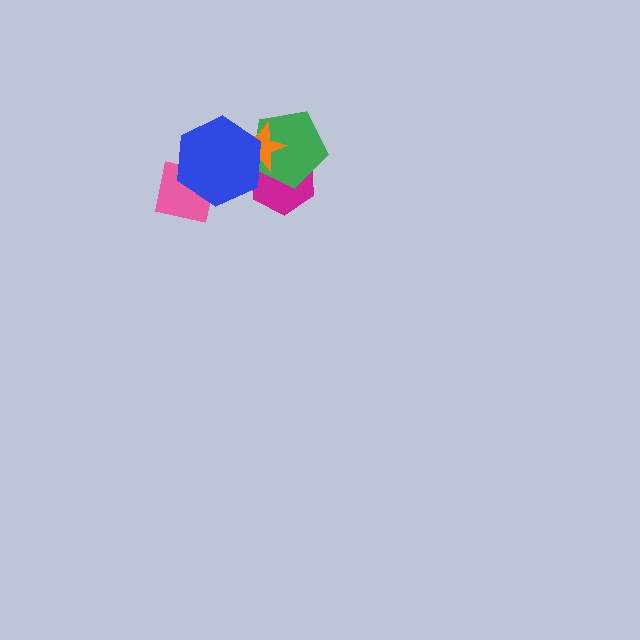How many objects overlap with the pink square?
1 object overlaps with the pink square.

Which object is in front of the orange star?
The blue hexagon is in front of the orange star.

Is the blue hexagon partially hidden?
No, no other shape covers it.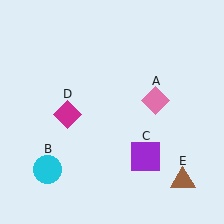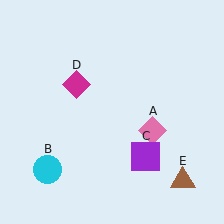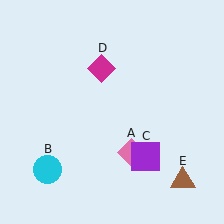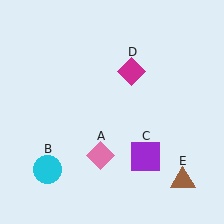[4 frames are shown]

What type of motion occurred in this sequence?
The pink diamond (object A), magenta diamond (object D) rotated clockwise around the center of the scene.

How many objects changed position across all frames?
2 objects changed position: pink diamond (object A), magenta diamond (object D).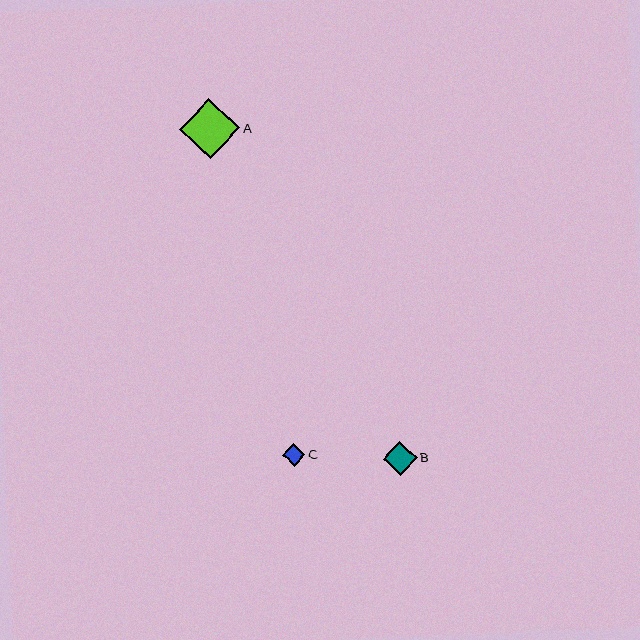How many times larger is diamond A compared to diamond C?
Diamond A is approximately 2.7 times the size of diamond C.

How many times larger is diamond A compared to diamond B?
Diamond A is approximately 1.8 times the size of diamond B.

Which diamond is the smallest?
Diamond C is the smallest with a size of approximately 23 pixels.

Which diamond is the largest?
Diamond A is the largest with a size of approximately 60 pixels.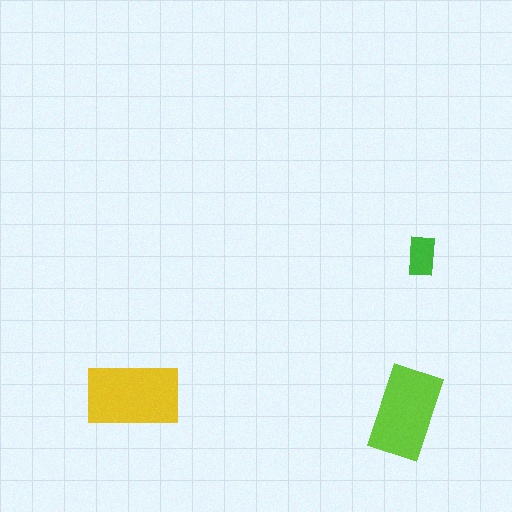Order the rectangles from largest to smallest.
the yellow one, the lime one, the green one.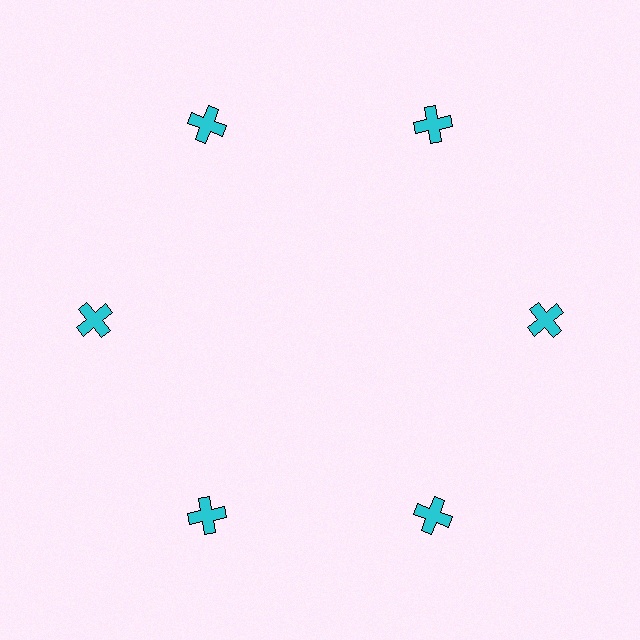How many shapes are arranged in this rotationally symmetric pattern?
There are 6 shapes, arranged in 6 groups of 1.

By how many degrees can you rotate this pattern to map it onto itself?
The pattern maps onto itself every 60 degrees of rotation.